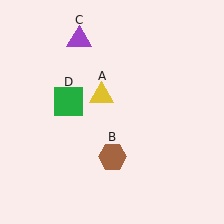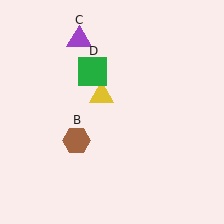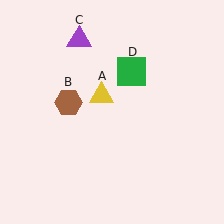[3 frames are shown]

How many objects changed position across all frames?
2 objects changed position: brown hexagon (object B), green square (object D).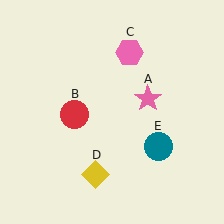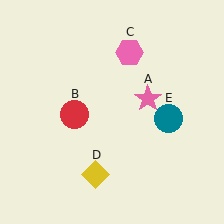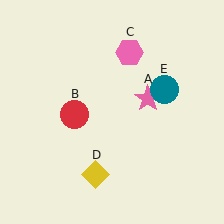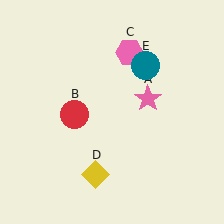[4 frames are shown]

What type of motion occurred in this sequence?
The teal circle (object E) rotated counterclockwise around the center of the scene.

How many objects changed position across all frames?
1 object changed position: teal circle (object E).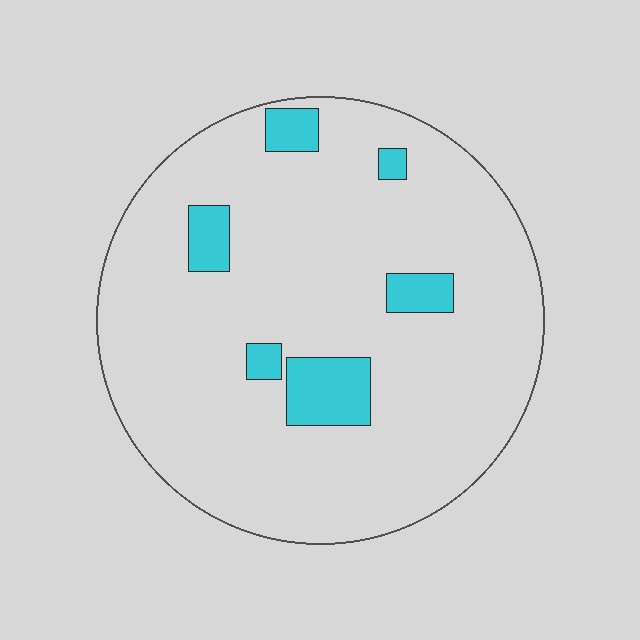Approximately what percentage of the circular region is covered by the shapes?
Approximately 10%.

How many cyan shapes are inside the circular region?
6.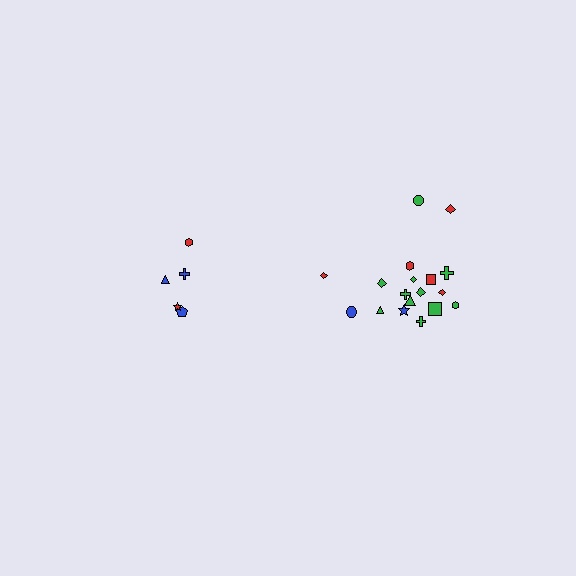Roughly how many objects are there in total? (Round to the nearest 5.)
Roughly 25 objects in total.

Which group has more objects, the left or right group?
The right group.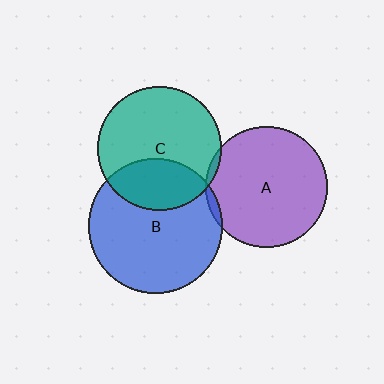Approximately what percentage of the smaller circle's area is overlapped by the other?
Approximately 5%.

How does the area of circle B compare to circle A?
Approximately 1.2 times.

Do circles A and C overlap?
Yes.